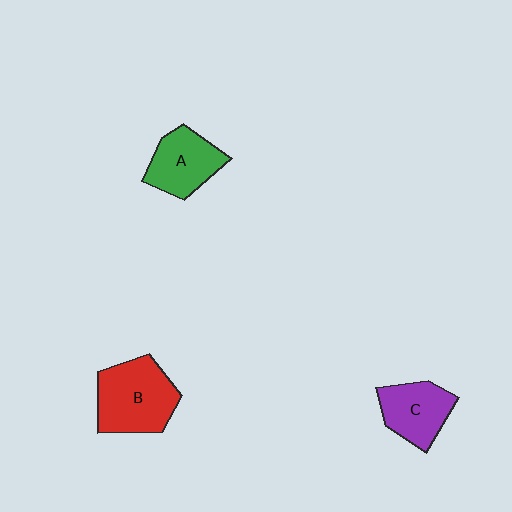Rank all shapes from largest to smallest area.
From largest to smallest: B (red), A (green), C (purple).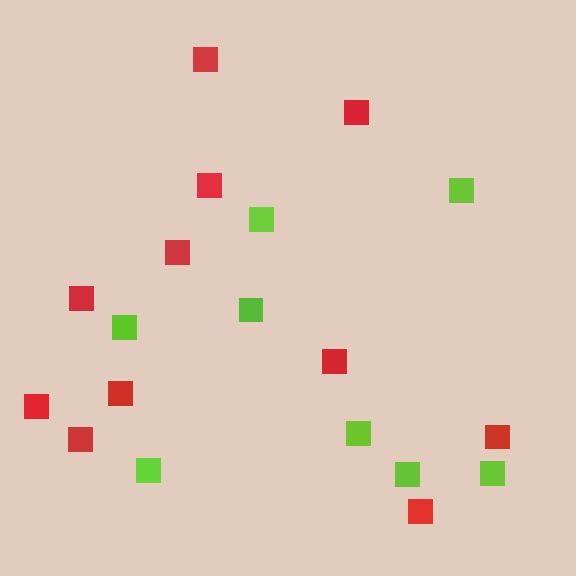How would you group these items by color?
There are 2 groups: one group of red squares (11) and one group of lime squares (8).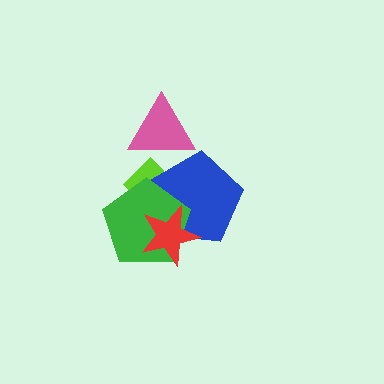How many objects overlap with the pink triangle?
2 objects overlap with the pink triangle.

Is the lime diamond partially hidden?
Yes, it is partially covered by another shape.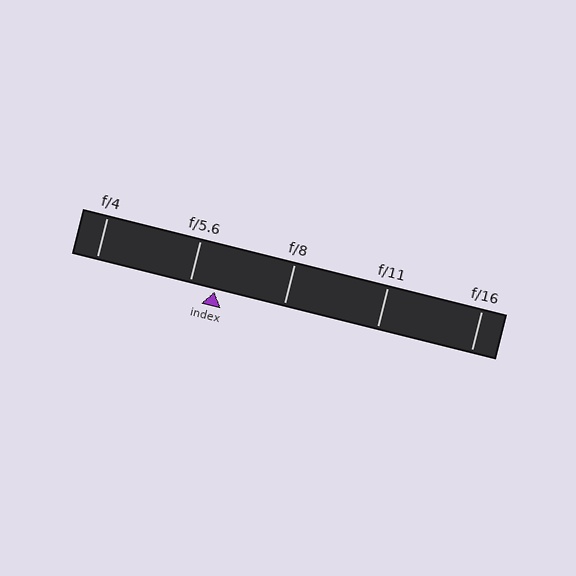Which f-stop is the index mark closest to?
The index mark is closest to f/5.6.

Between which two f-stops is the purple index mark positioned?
The index mark is between f/5.6 and f/8.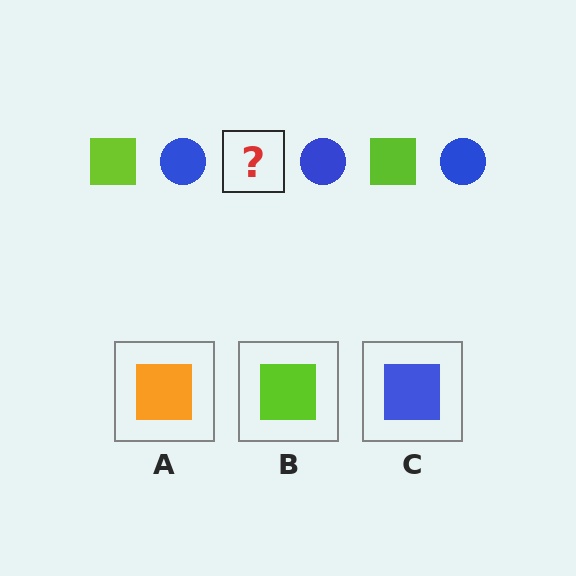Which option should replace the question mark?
Option B.